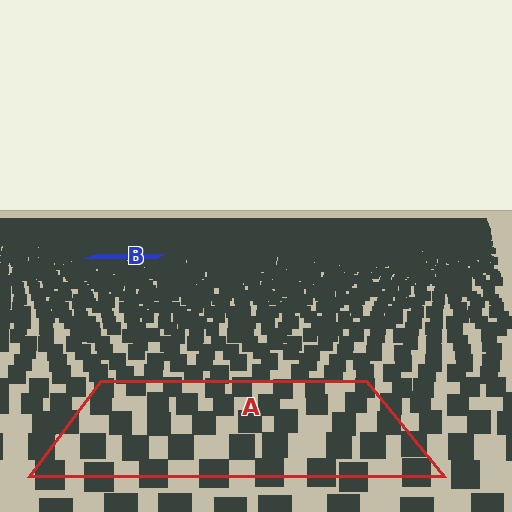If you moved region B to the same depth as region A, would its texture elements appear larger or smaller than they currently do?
They would appear larger. At a closer depth, the same texture elements are projected at a bigger on-screen size.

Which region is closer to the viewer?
Region A is closer. The texture elements there are larger and more spread out.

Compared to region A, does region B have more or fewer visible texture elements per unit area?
Region B has more texture elements per unit area — they are packed more densely because it is farther away.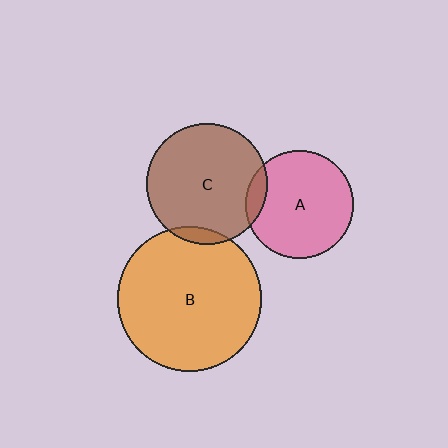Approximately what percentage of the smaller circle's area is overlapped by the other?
Approximately 5%.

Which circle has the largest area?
Circle B (orange).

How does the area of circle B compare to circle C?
Approximately 1.4 times.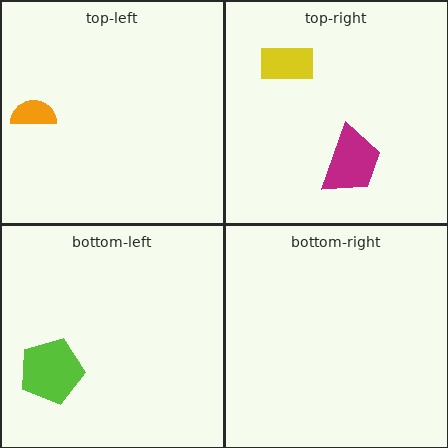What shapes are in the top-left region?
The orange semicircle.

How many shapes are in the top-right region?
2.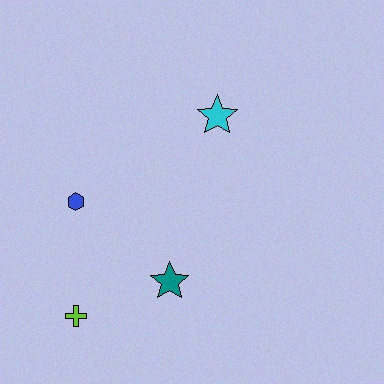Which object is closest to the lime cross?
The teal star is closest to the lime cross.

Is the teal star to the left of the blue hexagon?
No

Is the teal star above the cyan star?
No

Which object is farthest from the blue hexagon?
The cyan star is farthest from the blue hexagon.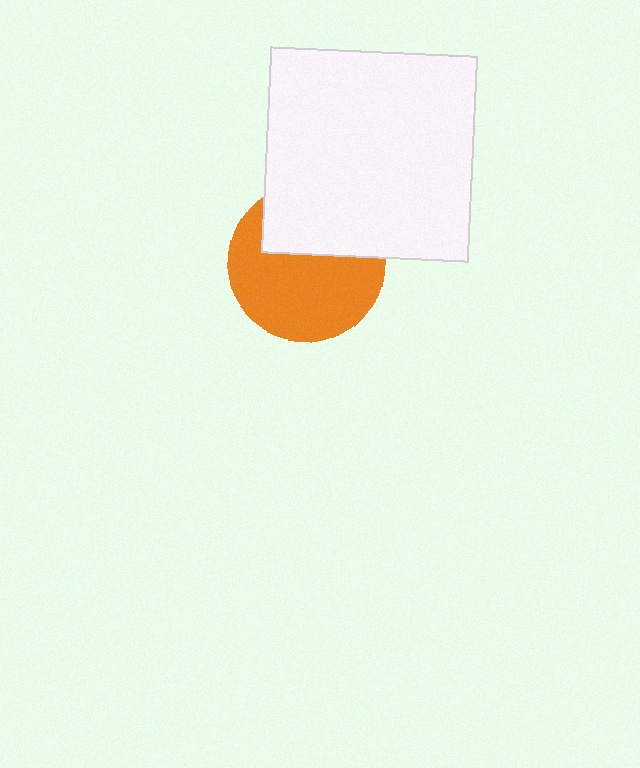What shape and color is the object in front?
The object in front is a white square.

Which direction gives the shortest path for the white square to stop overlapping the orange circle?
Moving up gives the shortest separation.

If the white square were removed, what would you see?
You would see the complete orange circle.